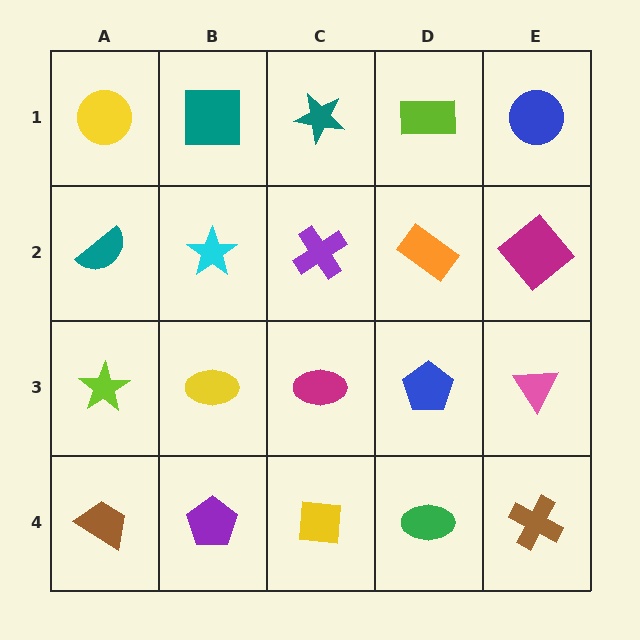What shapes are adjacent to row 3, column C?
A purple cross (row 2, column C), a yellow square (row 4, column C), a yellow ellipse (row 3, column B), a blue pentagon (row 3, column D).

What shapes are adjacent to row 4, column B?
A yellow ellipse (row 3, column B), a brown trapezoid (row 4, column A), a yellow square (row 4, column C).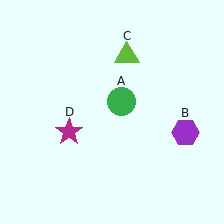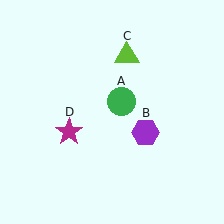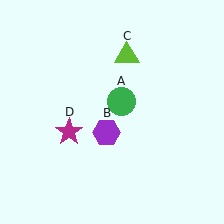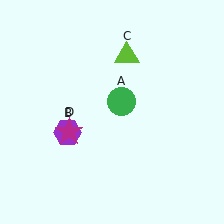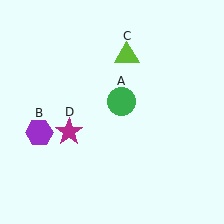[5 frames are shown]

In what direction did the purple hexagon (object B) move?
The purple hexagon (object B) moved left.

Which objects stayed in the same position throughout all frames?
Green circle (object A) and lime triangle (object C) and magenta star (object D) remained stationary.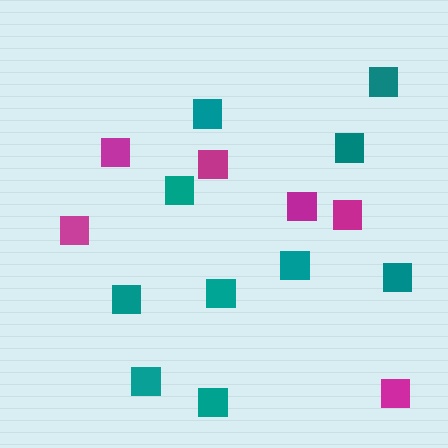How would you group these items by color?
There are 2 groups: one group of teal squares (10) and one group of magenta squares (6).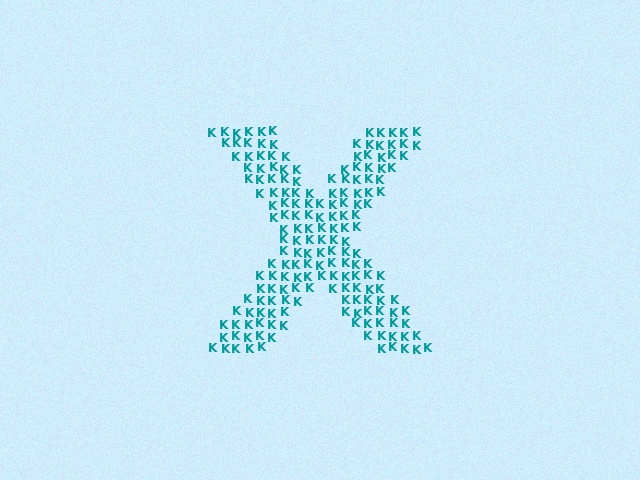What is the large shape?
The large shape is the letter X.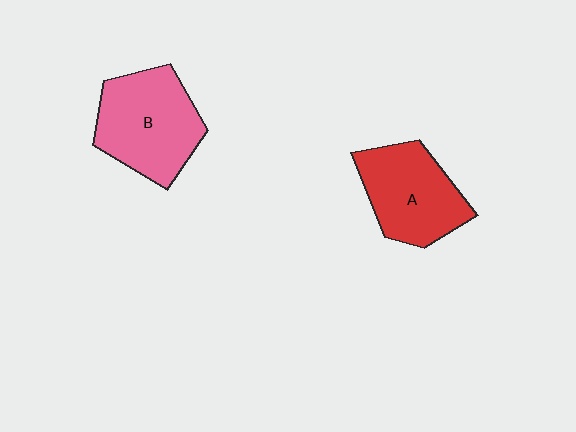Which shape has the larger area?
Shape B (pink).